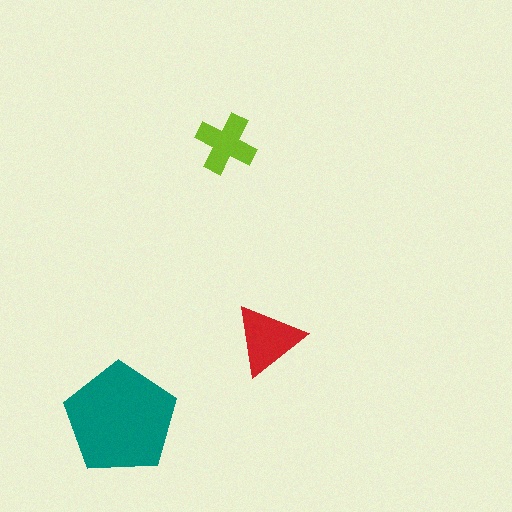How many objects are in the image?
There are 3 objects in the image.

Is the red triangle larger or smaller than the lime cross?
Larger.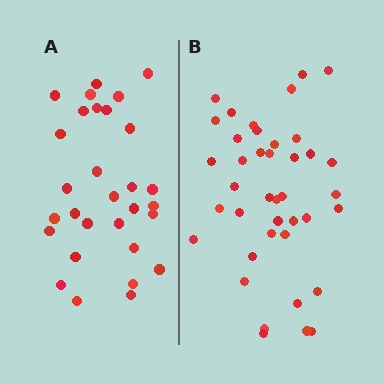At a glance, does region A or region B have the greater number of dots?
Region B (the right region) has more dots.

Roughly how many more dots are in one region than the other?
Region B has roughly 10 or so more dots than region A.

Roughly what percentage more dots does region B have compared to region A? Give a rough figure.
About 35% more.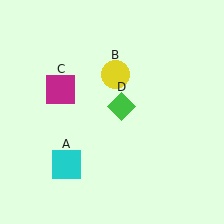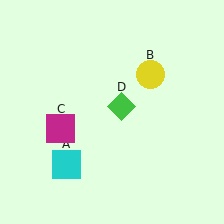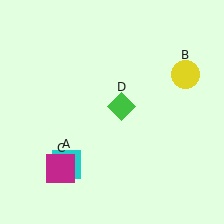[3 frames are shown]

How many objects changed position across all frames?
2 objects changed position: yellow circle (object B), magenta square (object C).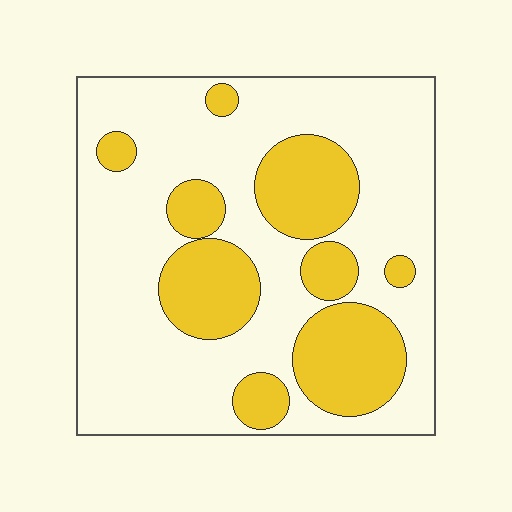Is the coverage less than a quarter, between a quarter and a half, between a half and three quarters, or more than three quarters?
Between a quarter and a half.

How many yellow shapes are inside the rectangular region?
9.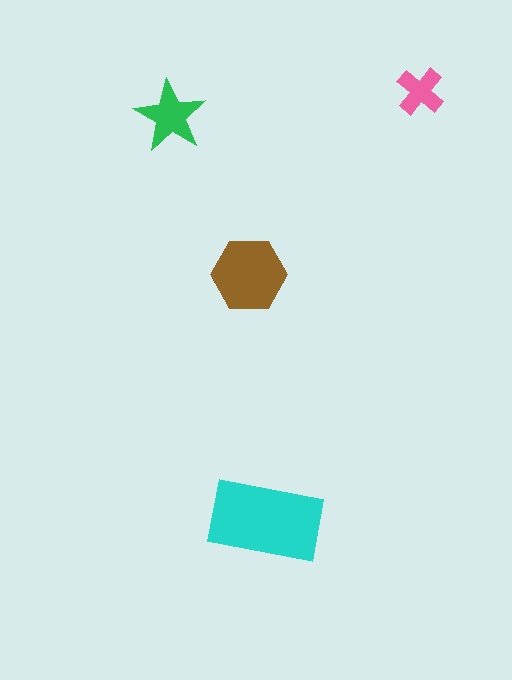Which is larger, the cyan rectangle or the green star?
The cyan rectangle.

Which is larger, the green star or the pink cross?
The green star.